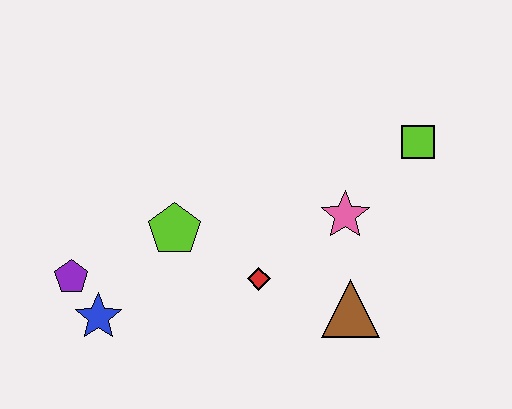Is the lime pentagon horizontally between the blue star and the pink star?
Yes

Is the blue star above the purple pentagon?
No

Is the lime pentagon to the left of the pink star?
Yes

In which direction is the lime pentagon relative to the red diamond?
The lime pentagon is to the left of the red diamond.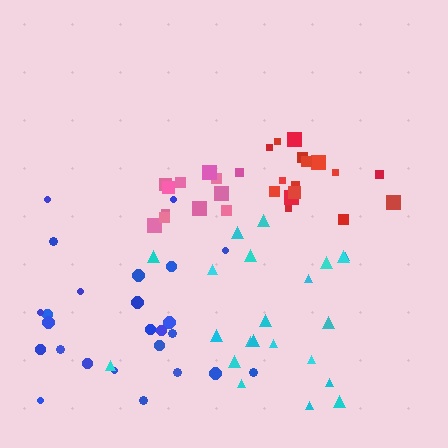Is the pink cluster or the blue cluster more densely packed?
Pink.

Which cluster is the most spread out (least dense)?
Blue.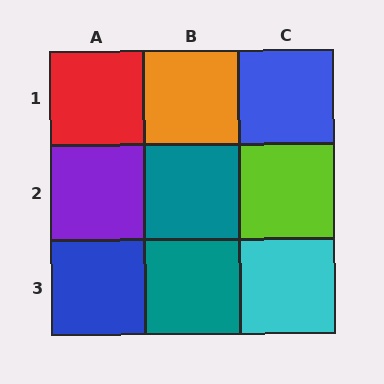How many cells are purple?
1 cell is purple.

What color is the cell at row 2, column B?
Teal.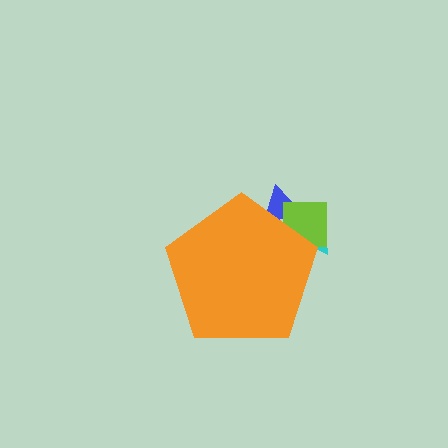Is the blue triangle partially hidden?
Yes, the blue triangle is partially hidden behind the orange pentagon.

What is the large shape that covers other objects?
An orange pentagon.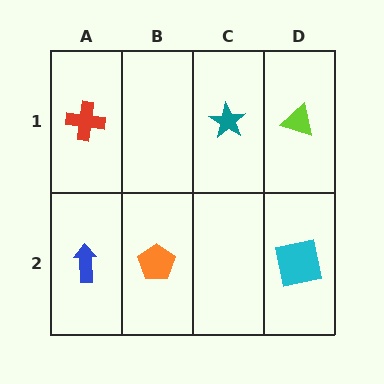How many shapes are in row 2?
3 shapes.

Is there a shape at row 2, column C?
No, that cell is empty.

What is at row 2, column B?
An orange pentagon.